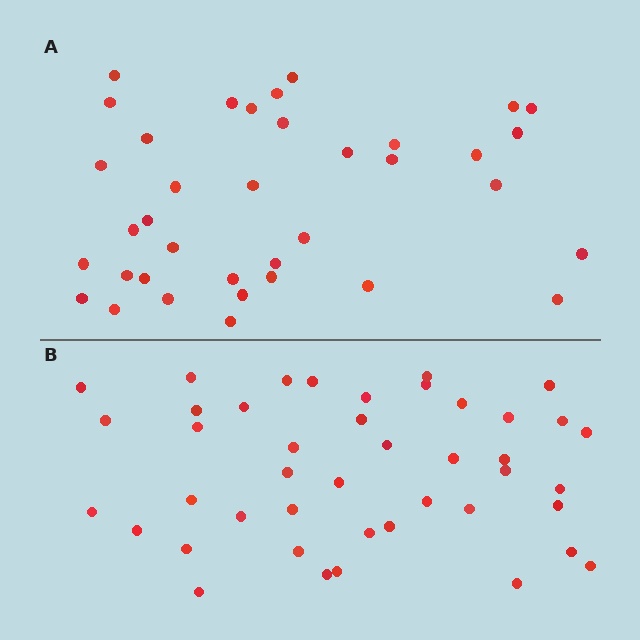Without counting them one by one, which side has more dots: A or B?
Region B (the bottom region) has more dots.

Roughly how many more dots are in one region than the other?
Region B has about 6 more dots than region A.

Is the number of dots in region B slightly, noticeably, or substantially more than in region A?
Region B has only slightly more — the two regions are fairly close. The ratio is roughly 1.2 to 1.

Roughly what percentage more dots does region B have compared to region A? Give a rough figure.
About 15% more.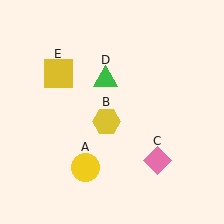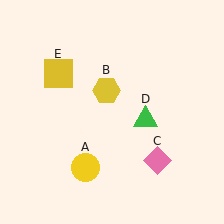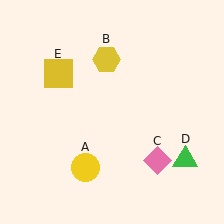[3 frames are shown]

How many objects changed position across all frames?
2 objects changed position: yellow hexagon (object B), green triangle (object D).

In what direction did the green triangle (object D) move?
The green triangle (object D) moved down and to the right.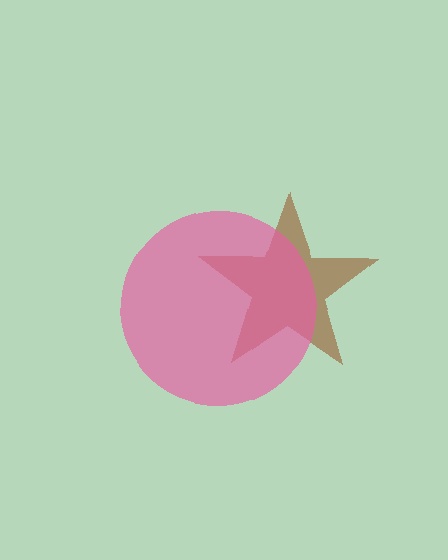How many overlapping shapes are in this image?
There are 2 overlapping shapes in the image.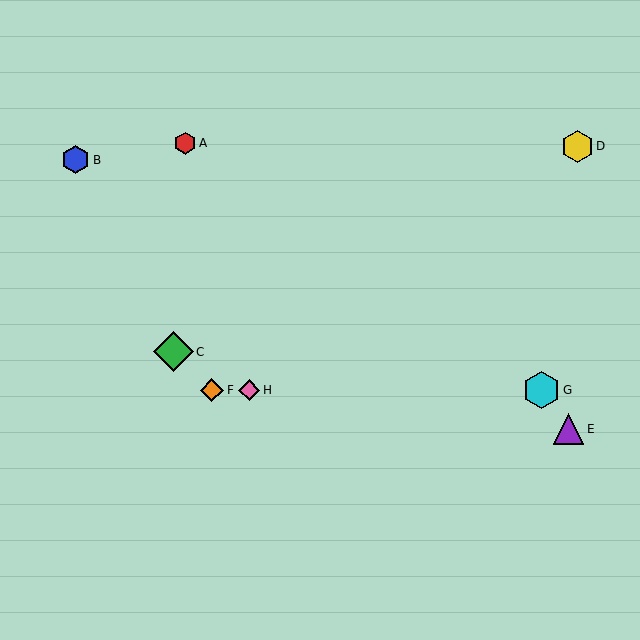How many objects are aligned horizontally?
3 objects (F, G, H) are aligned horizontally.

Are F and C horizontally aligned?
No, F is at y≈390 and C is at y≈352.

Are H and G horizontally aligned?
Yes, both are at y≈390.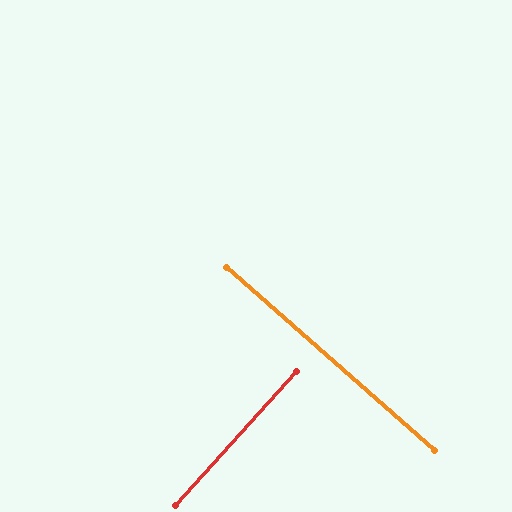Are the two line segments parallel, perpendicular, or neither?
Perpendicular — they meet at approximately 89°.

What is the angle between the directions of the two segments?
Approximately 89 degrees.